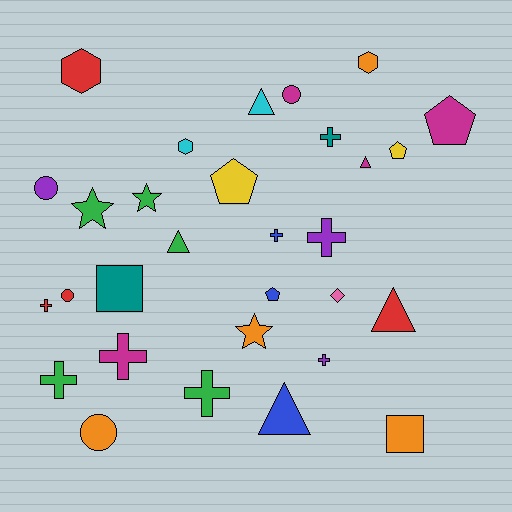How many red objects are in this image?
There are 4 red objects.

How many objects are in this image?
There are 30 objects.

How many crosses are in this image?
There are 8 crosses.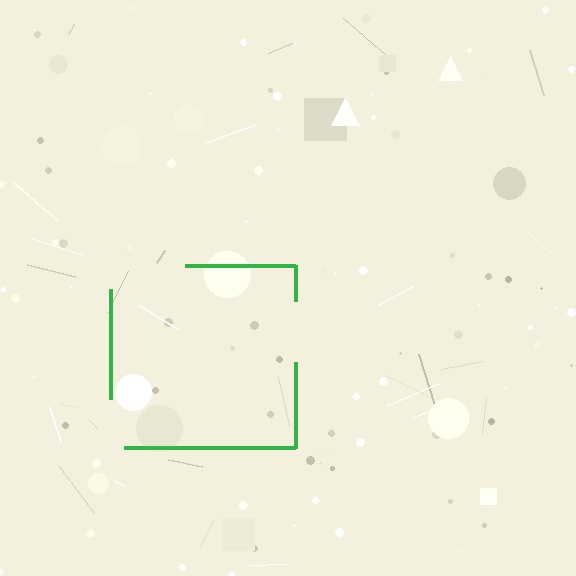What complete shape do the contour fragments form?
The contour fragments form a square.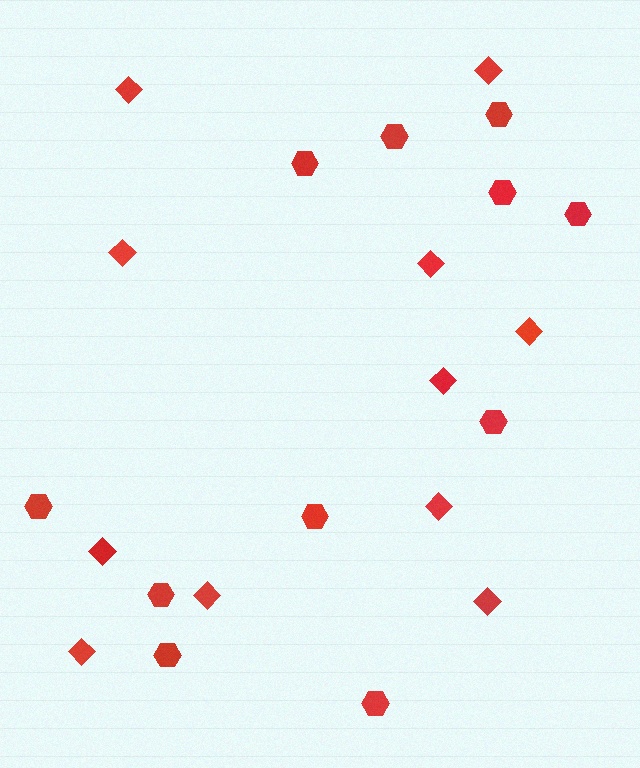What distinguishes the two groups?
There are 2 groups: one group of hexagons (11) and one group of diamonds (11).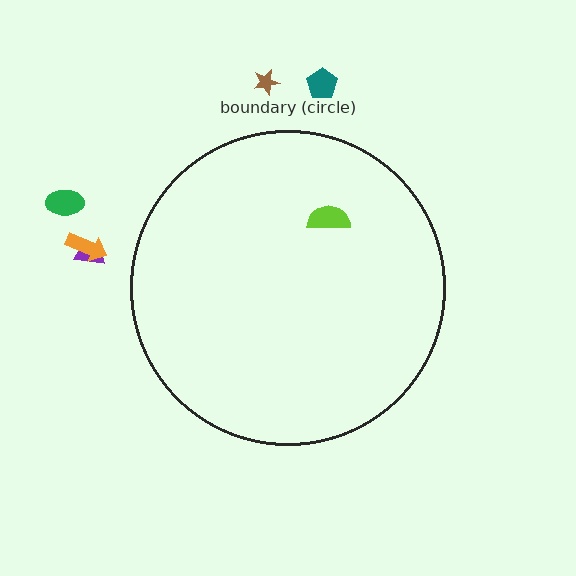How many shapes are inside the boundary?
1 inside, 5 outside.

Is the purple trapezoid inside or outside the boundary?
Outside.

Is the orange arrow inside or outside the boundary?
Outside.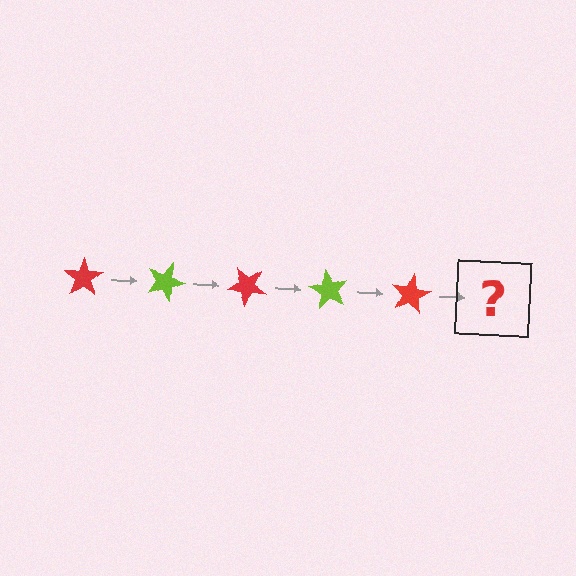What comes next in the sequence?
The next element should be a lime star, rotated 100 degrees from the start.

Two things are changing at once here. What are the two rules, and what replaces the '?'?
The two rules are that it rotates 20 degrees each step and the color cycles through red and lime. The '?' should be a lime star, rotated 100 degrees from the start.